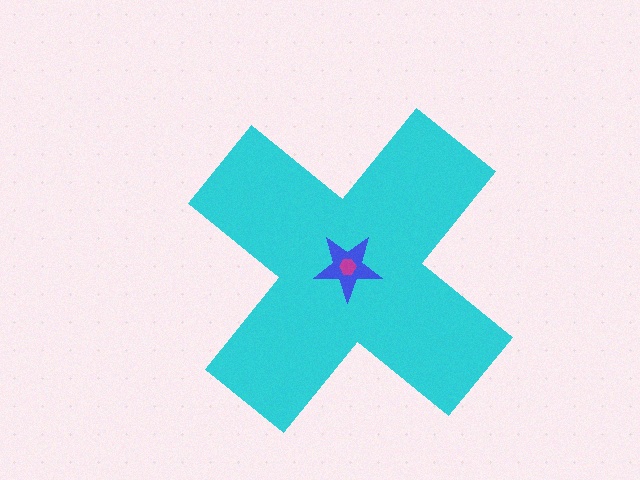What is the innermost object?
The magenta hexagon.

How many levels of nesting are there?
3.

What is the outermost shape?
The cyan cross.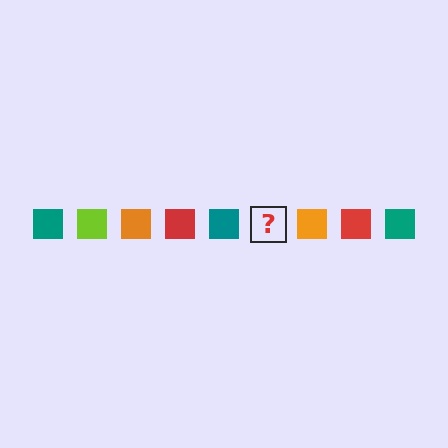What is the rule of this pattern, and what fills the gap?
The rule is that the pattern cycles through teal, lime, orange, red squares. The gap should be filled with a lime square.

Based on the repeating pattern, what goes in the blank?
The blank should be a lime square.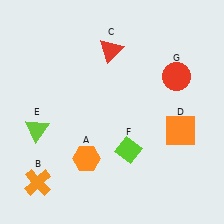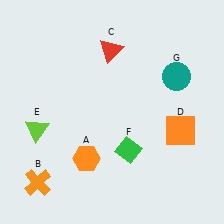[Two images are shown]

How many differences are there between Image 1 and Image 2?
There are 2 differences between the two images.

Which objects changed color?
F changed from lime to green. G changed from red to teal.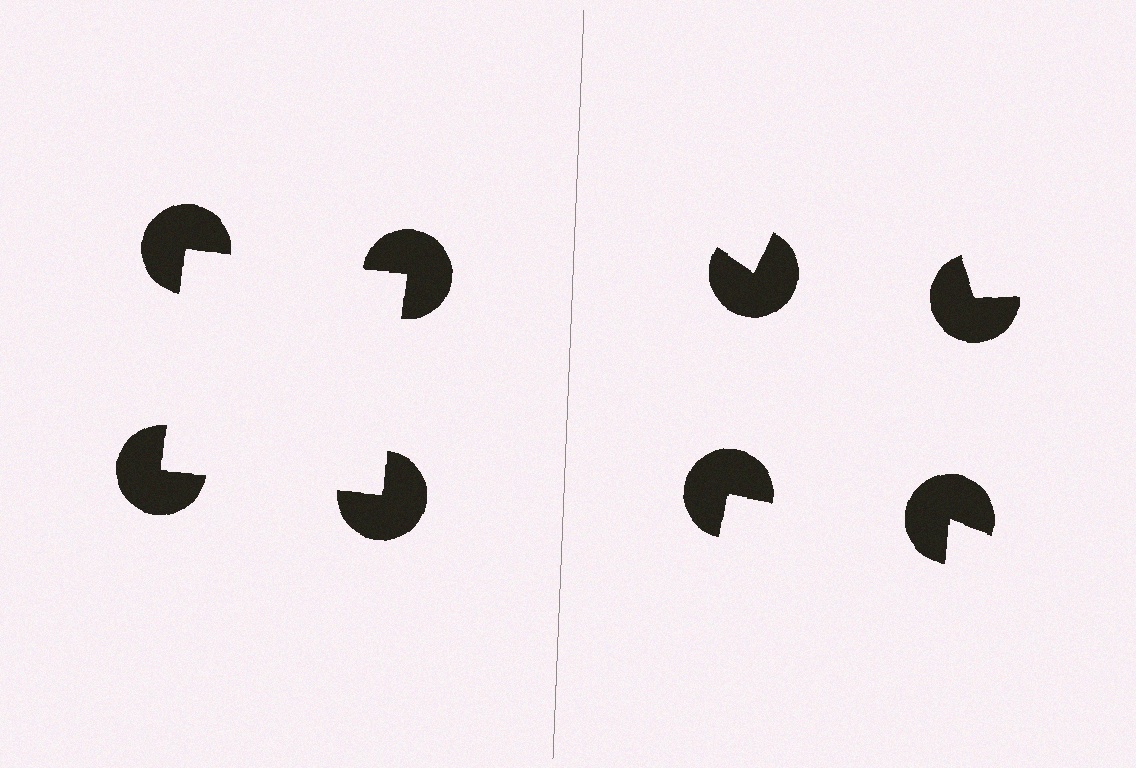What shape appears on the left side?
An illusory square.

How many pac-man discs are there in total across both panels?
8 — 4 on each side.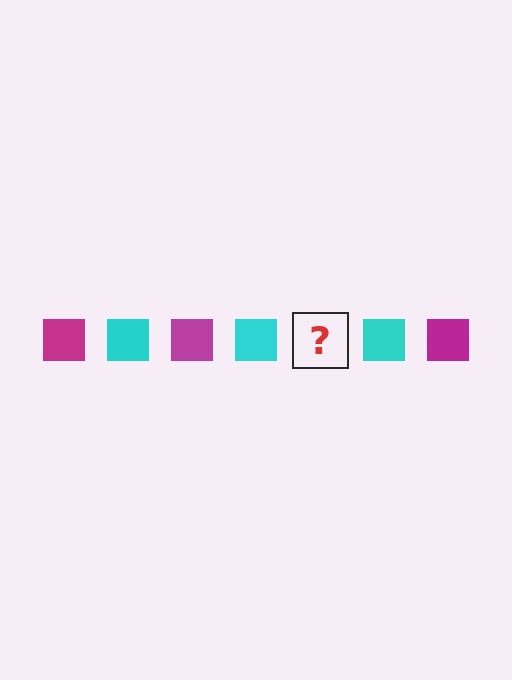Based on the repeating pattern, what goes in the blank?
The blank should be a magenta square.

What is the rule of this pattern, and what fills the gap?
The rule is that the pattern cycles through magenta, cyan squares. The gap should be filled with a magenta square.